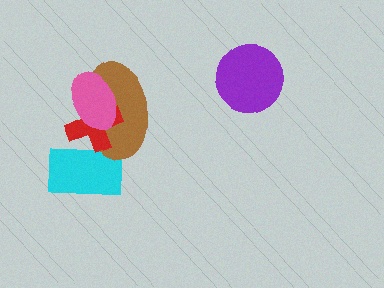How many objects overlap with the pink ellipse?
2 objects overlap with the pink ellipse.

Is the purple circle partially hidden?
No, no other shape covers it.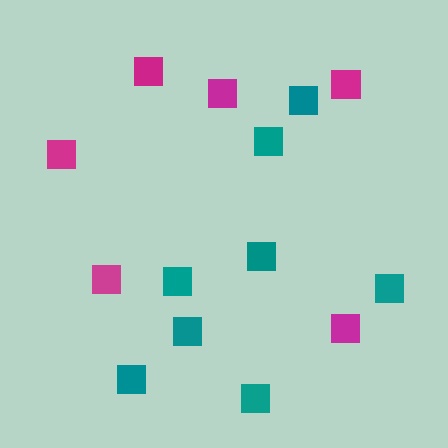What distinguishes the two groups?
There are 2 groups: one group of magenta squares (6) and one group of teal squares (8).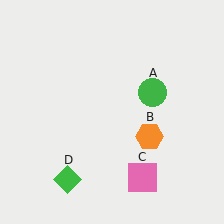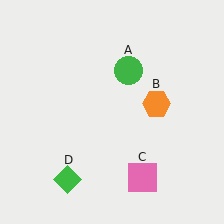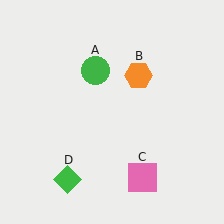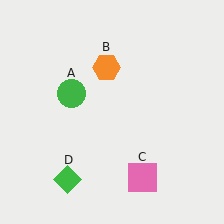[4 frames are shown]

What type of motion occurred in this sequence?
The green circle (object A), orange hexagon (object B) rotated counterclockwise around the center of the scene.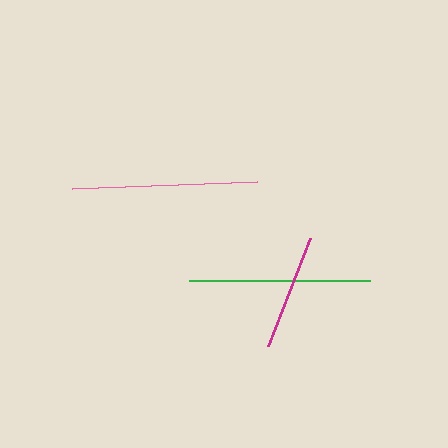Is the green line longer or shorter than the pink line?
The pink line is longer than the green line.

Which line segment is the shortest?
The magenta line is the shortest at approximately 116 pixels.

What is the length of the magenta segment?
The magenta segment is approximately 116 pixels long.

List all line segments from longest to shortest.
From longest to shortest: pink, green, magenta.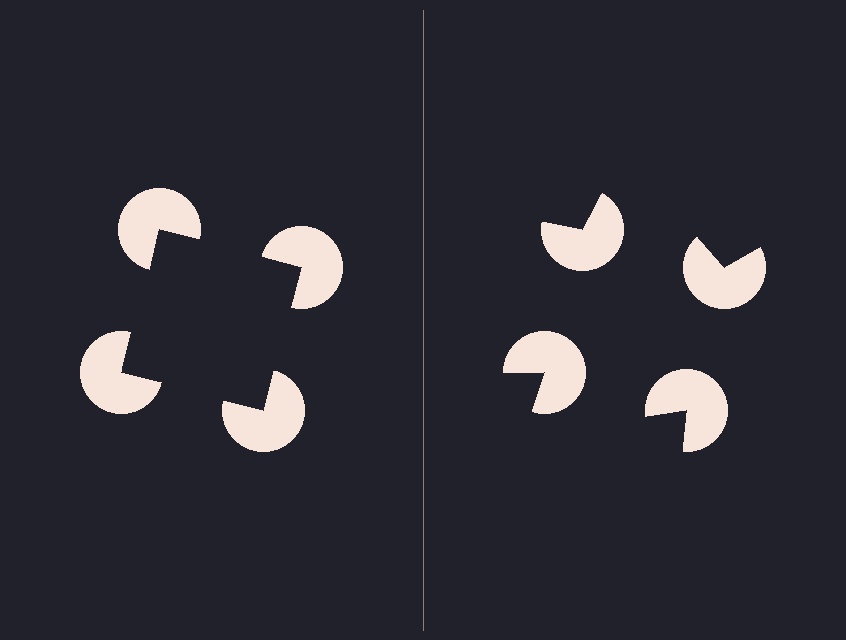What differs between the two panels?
The pac-man discs are positioned identically on both sides; only the wedge orientations differ. On the left they align to a square; on the right they are misaligned.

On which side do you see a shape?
An illusory square appears on the left side. On the right side the wedge cuts are rotated, so no coherent shape forms.